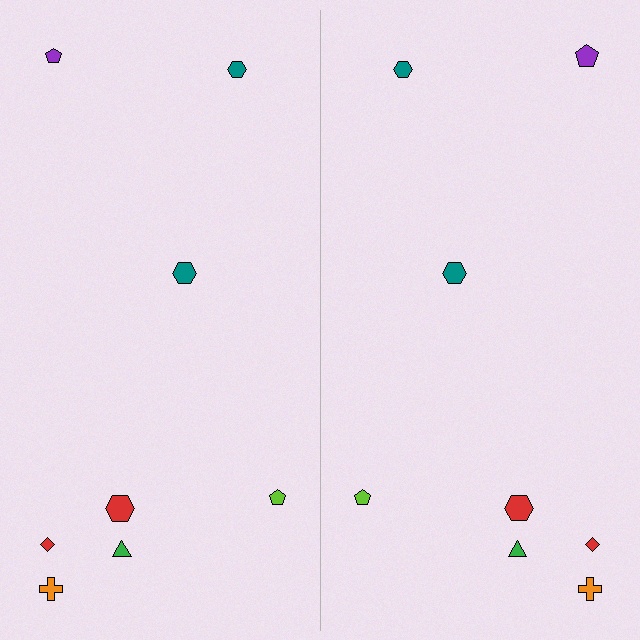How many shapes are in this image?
There are 16 shapes in this image.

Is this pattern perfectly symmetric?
No, the pattern is not perfectly symmetric. The purple pentagon on the right side has a different size than its mirror counterpart.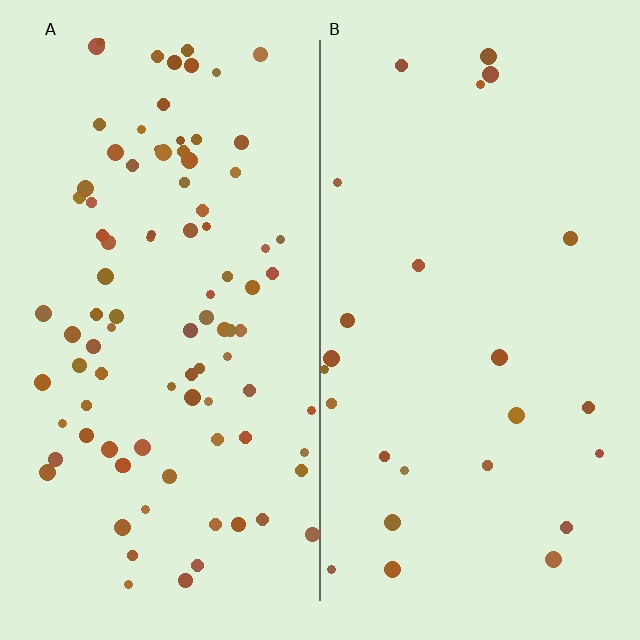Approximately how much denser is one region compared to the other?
Approximately 3.7× — region A over region B.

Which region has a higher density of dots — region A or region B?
A (the left).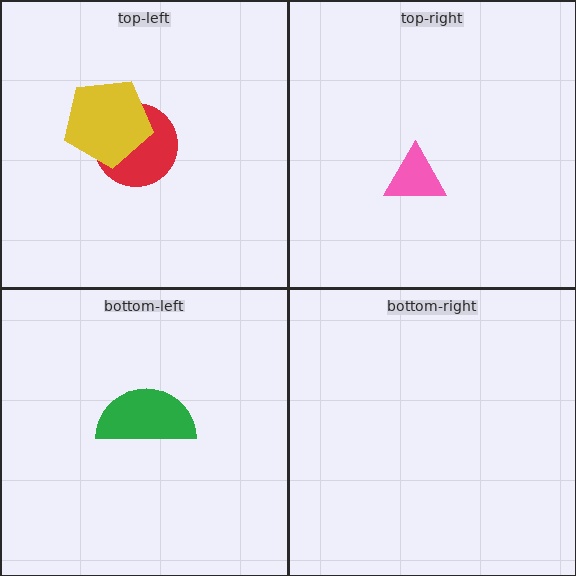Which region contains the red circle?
The top-left region.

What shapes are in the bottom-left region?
The green semicircle.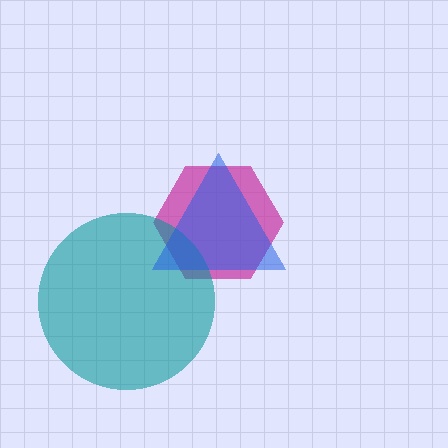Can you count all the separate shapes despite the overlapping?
Yes, there are 3 separate shapes.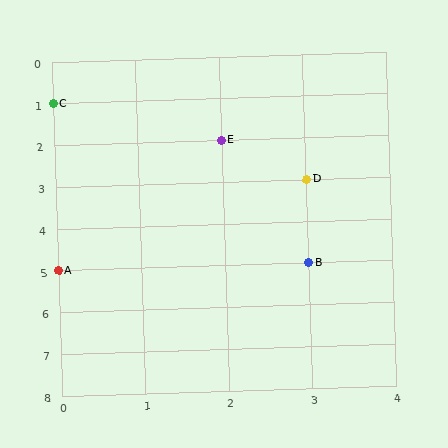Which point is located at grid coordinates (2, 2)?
Point E is at (2, 2).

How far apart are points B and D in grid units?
Points B and D are 2 rows apart.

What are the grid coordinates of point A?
Point A is at grid coordinates (0, 5).